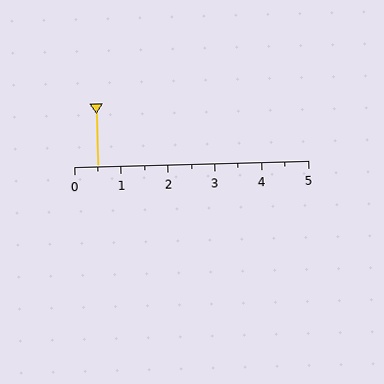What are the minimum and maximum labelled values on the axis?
The axis runs from 0 to 5.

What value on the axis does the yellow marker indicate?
The marker indicates approximately 0.5.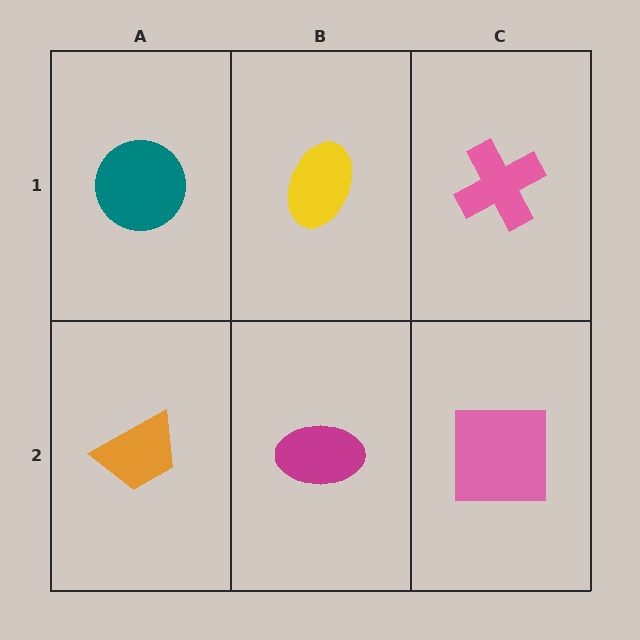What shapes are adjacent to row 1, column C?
A pink square (row 2, column C), a yellow ellipse (row 1, column B).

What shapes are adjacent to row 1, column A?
An orange trapezoid (row 2, column A), a yellow ellipse (row 1, column B).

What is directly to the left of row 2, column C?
A magenta ellipse.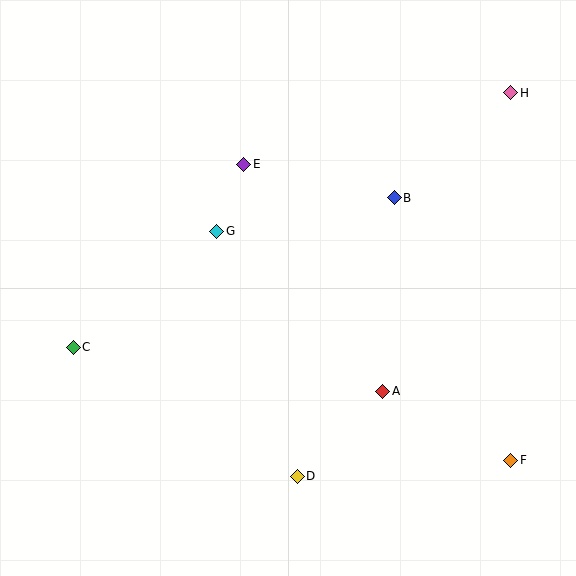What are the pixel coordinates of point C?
Point C is at (73, 347).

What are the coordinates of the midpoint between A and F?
The midpoint between A and F is at (447, 426).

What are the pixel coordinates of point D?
Point D is at (297, 476).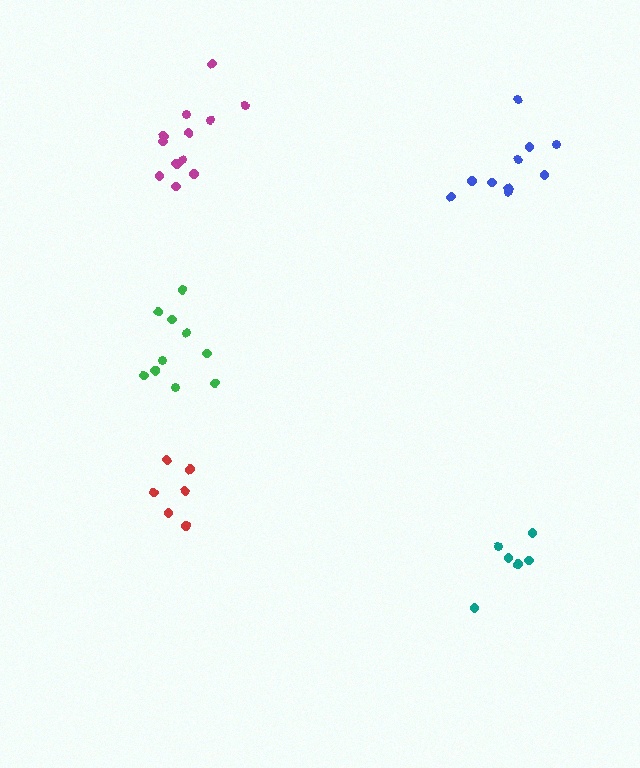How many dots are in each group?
Group 1: 6 dots, Group 2: 12 dots, Group 3: 10 dots, Group 4: 10 dots, Group 5: 6 dots (44 total).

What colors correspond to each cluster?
The clusters are colored: teal, magenta, green, blue, red.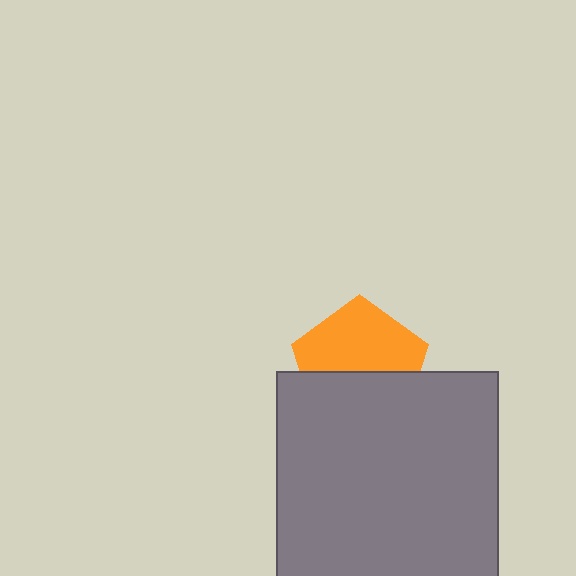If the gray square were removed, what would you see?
You would see the complete orange pentagon.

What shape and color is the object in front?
The object in front is a gray square.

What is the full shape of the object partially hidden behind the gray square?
The partially hidden object is an orange pentagon.